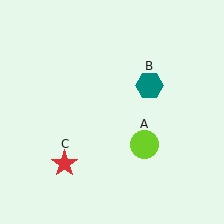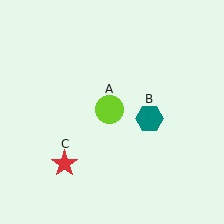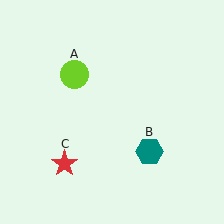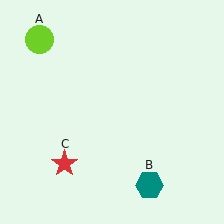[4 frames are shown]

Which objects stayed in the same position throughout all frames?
Red star (object C) remained stationary.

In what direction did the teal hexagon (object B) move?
The teal hexagon (object B) moved down.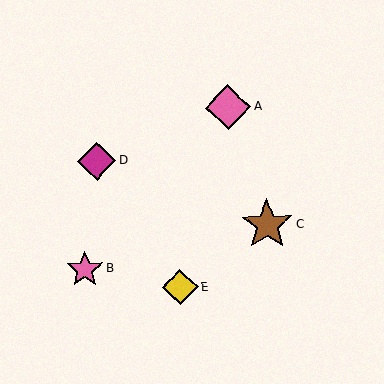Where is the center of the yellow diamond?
The center of the yellow diamond is at (180, 287).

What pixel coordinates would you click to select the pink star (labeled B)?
Click at (85, 269) to select the pink star B.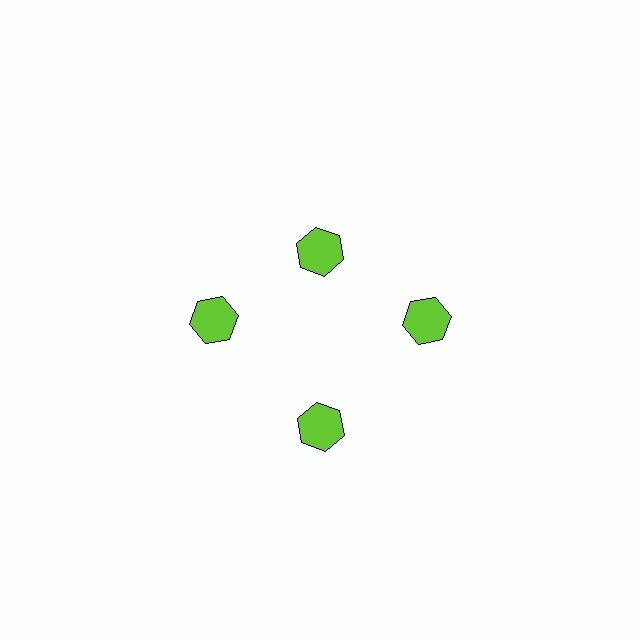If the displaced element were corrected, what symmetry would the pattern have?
It would have 4-fold rotational symmetry — the pattern would map onto itself every 90 degrees.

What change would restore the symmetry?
The symmetry would be restored by moving it outward, back onto the ring so that all 4 hexagons sit at equal angles and equal distance from the center.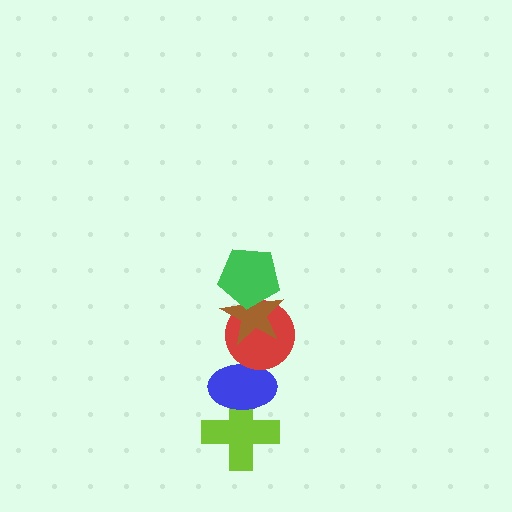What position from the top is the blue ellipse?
The blue ellipse is 4th from the top.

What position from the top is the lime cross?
The lime cross is 5th from the top.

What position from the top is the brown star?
The brown star is 2nd from the top.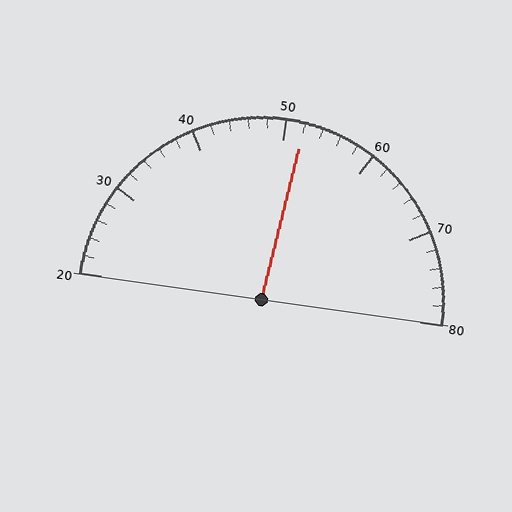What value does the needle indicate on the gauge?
The needle indicates approximately 52.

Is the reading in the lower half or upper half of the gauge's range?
The reading is in the upper half of the range (20 to 80).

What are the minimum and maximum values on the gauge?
The gauge ranges from 20 to 80.